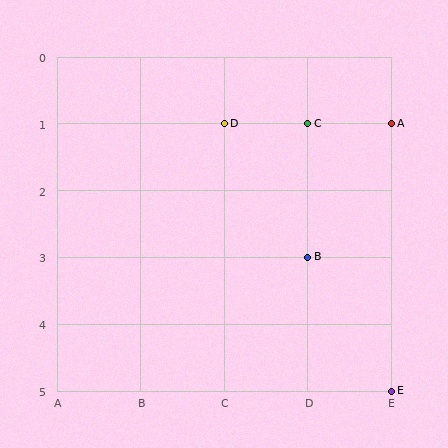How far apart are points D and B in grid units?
Points D and B are 1 column and 2 rows apart (about 2.2 grid units diagonally).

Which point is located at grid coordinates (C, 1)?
Point D is at (C, 1).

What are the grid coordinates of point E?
Point E is at grid coordinates (E, 5).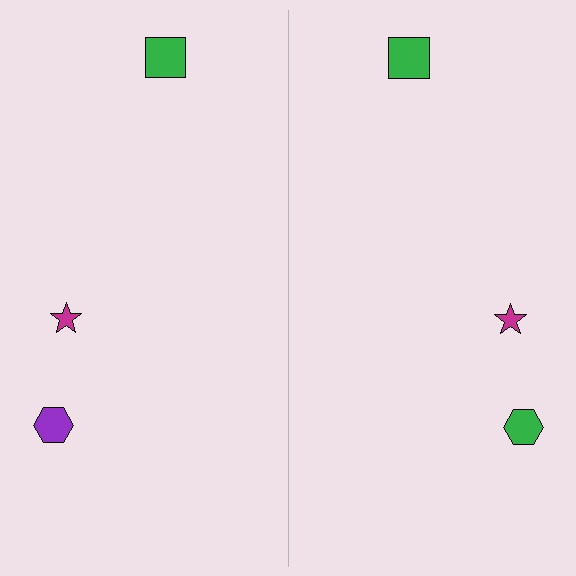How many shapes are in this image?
There are 6 shapes in this image.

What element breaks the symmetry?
The green hexagon on the right side breaks the symmetry — its mirror counterpart is purple.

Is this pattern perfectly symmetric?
No, the pattern is not perfectly symmetric. The green hexagon on the right side breaks the symmetry — its mirror counterpart is purple.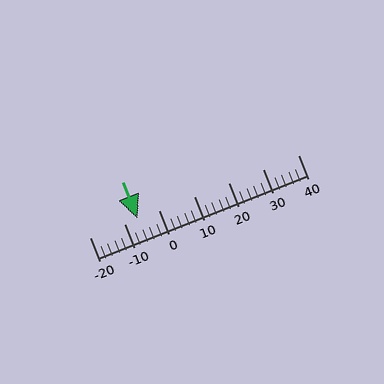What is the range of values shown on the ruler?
The ruler shows values from -20 to 40.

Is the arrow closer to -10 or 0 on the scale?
The arrow is closer to -10.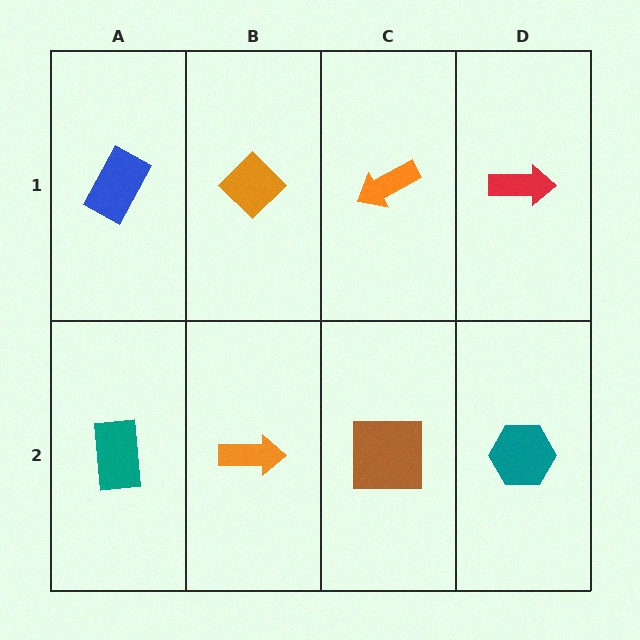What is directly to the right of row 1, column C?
A red arrow.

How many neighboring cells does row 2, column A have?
2.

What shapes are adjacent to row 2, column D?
A red arrow (row 1, column D), a brown square (row 2, column C).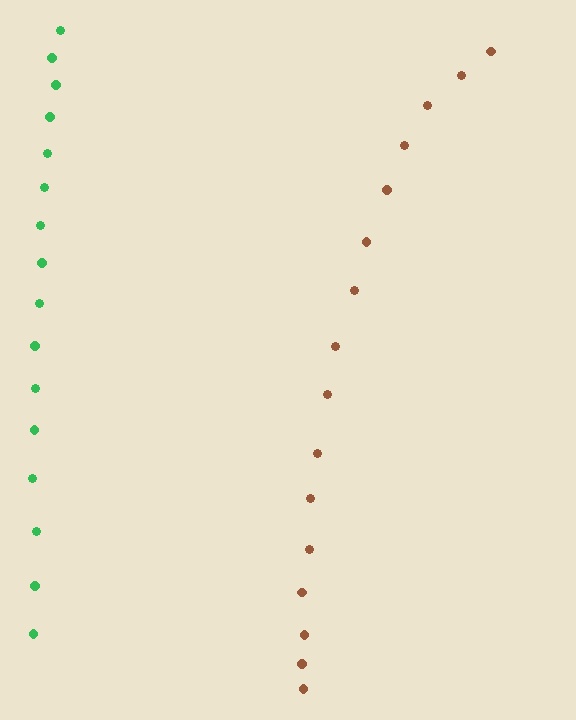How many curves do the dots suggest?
There are 2 distinct paths.